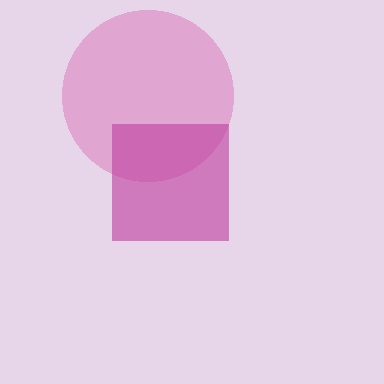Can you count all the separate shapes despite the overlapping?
Yes, there are 2 separate shapes.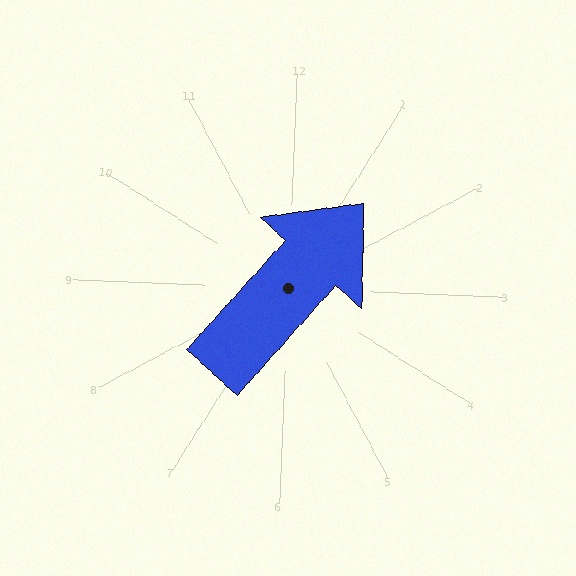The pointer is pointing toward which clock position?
Roughly 1 o'clock.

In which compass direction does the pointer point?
Northeast.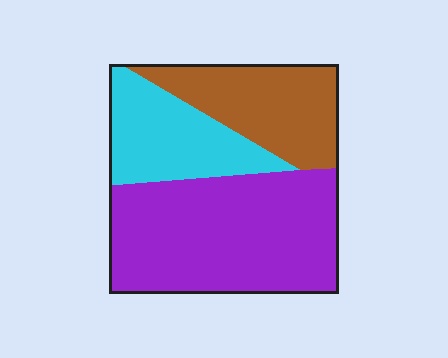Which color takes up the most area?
Purple, at roughly 50%.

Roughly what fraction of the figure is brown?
Brown takes up between a sixth and a third of the figure.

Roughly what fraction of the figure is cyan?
Cyan covers about 25% of the figure.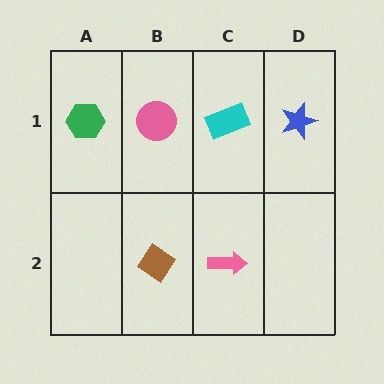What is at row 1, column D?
A blue star.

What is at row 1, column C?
A cyan rectangle.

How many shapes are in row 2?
2 shapes.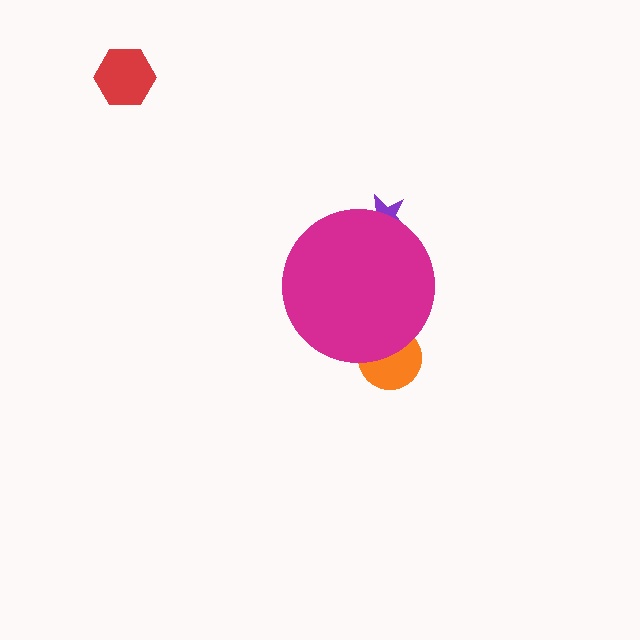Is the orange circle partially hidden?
Yes, the orange circle is partially hidden behind the magenta circle.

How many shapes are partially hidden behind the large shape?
2 shapes are partially hidden.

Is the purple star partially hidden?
Yes, the purple star is partially hidden behind the magenta circle.